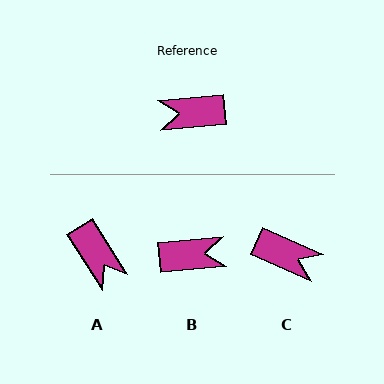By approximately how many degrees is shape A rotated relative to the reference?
Approximately 117 degrees counter-clockwise.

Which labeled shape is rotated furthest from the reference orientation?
B, about 180 degrees away.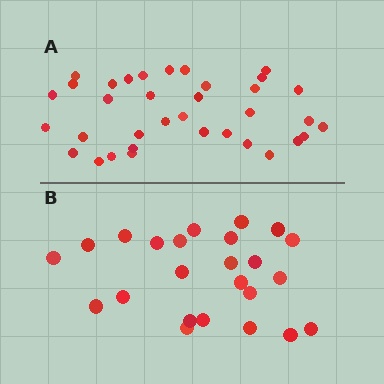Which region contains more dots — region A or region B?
Region A (the top region) has more dots.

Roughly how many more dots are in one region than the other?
Region A has roughly 12 or so more dots than region B.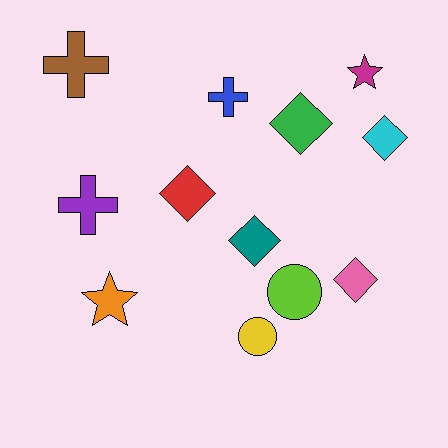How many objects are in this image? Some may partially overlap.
There are 12 objects.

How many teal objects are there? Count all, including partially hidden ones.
There is 1 teal object.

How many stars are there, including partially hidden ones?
There are 2 stars.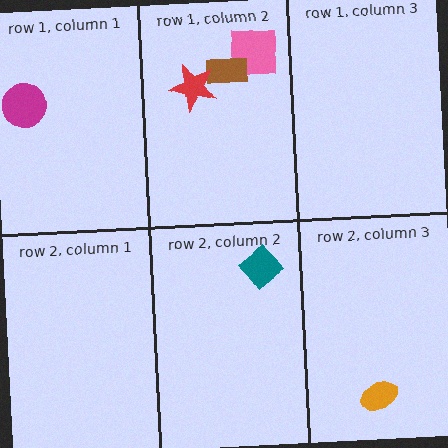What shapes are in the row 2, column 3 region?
The orange ellipse.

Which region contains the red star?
The row 1, column 2 region.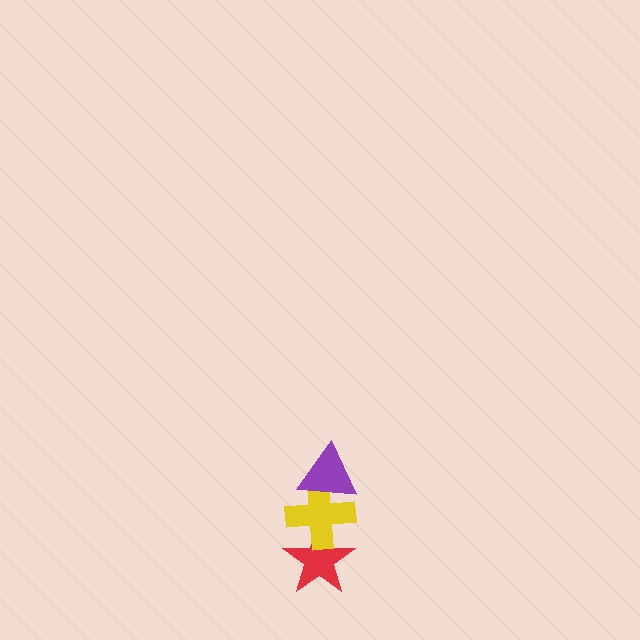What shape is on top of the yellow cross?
The purple triangle is on top of the yellow cross.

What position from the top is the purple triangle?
The purple triangle is 1st from the top.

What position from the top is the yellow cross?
The yellow cross is 2nd from the top.